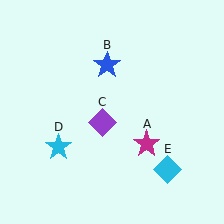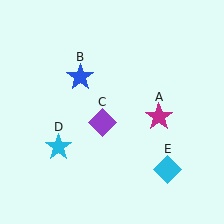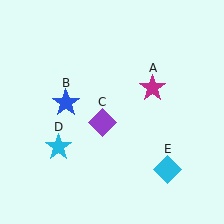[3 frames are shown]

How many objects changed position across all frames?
2 objects changed position: magenta star (object A), blue star (object B).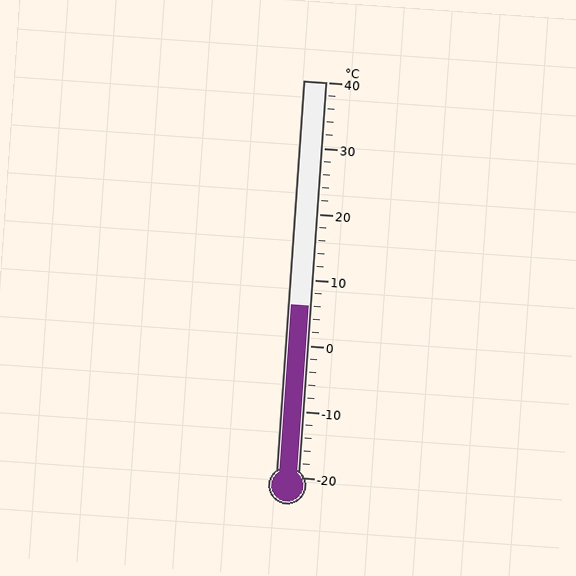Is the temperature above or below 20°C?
The temperature is below 20°C.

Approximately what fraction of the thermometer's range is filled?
The thermometer is filled to approximately 45% of its range.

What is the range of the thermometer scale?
The thermometer scale ranges from -20°C to 40°C.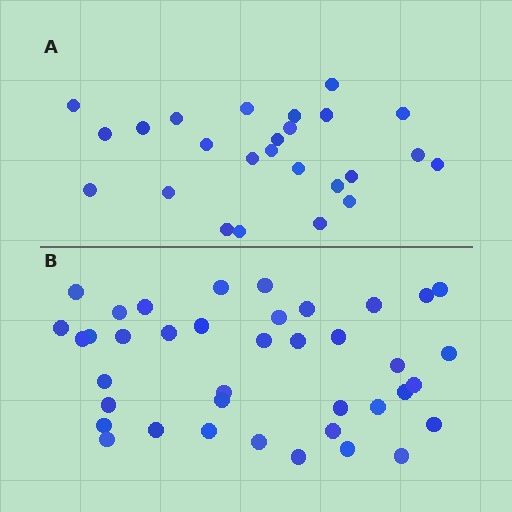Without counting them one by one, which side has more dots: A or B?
Region B (the bottom region) has more dots.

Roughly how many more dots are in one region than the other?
Region B has approximately 15 more dots than region A.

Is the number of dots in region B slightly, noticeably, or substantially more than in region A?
Region B has substantially more. The ratio is roughly 1.6 to 1.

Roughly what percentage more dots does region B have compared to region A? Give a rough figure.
About 55% more.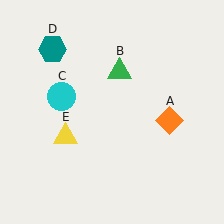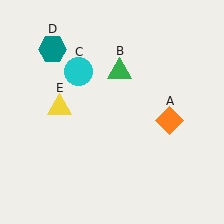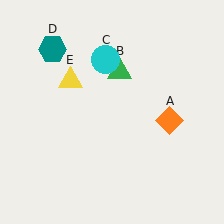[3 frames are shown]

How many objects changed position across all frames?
2 objects changed position: cyan circle (object C), yellow triangle (object E).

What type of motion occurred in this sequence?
The cyan circle (object C), yellow triangle (object E) rotated clockwise around the center of the scene.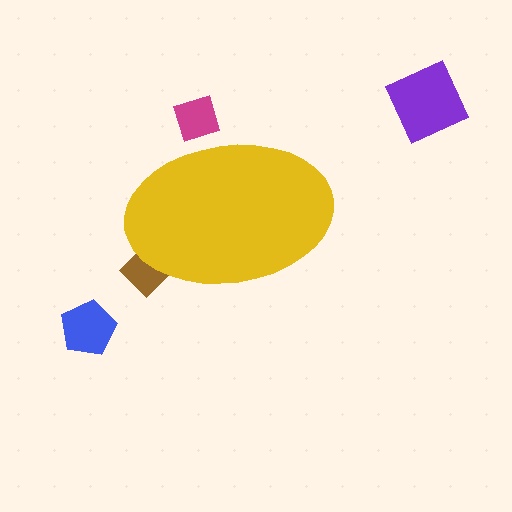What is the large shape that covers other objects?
A yellow ellipse.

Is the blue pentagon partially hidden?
No, the blue pentagon is fully visible.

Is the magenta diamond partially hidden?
Yes, the magenta diamond is partially hidden behind the yellow ellipse.